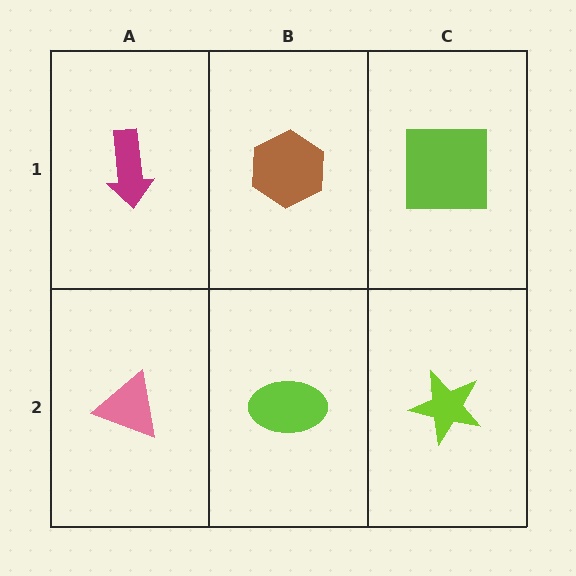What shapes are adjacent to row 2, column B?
A brown hexagon (row 1, column B), a pink triangle (row 2, column A), a lime star (row 2, column C).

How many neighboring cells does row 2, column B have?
3.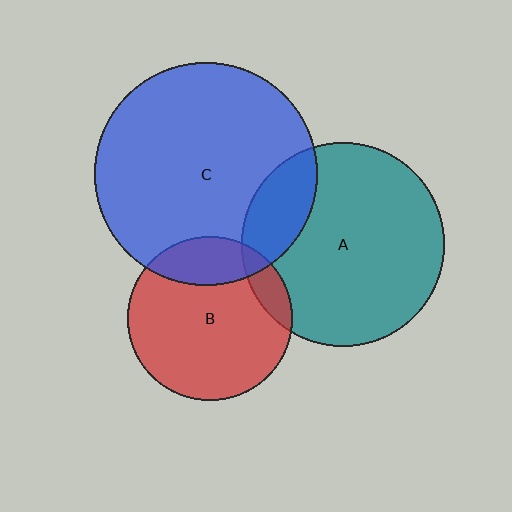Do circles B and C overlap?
Yes.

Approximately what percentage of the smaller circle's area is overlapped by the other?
Approximately 20%.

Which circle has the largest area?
Circle C (blue).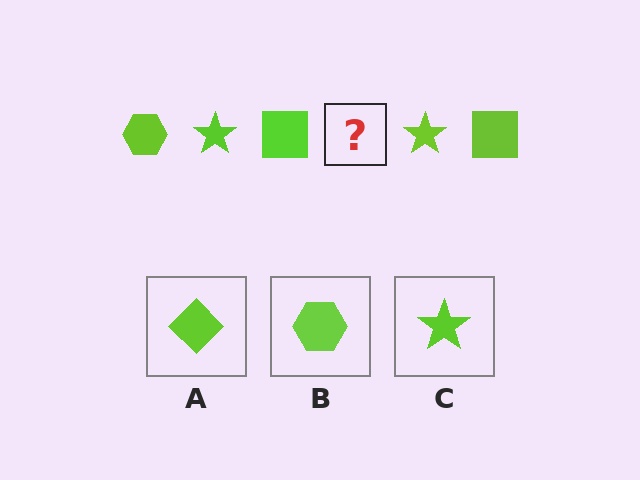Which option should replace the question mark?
Option B.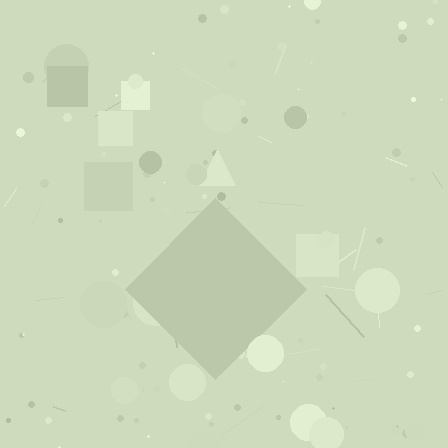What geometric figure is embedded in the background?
A diamond is embedded in the background.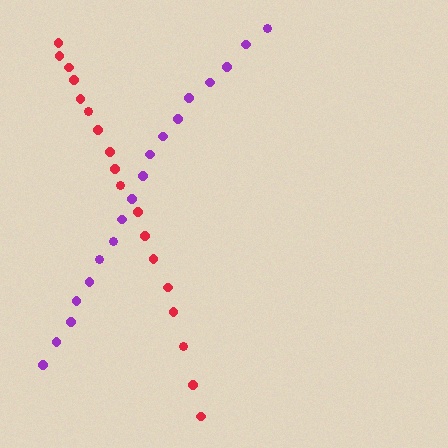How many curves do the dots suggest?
There are 2 distinct paths.